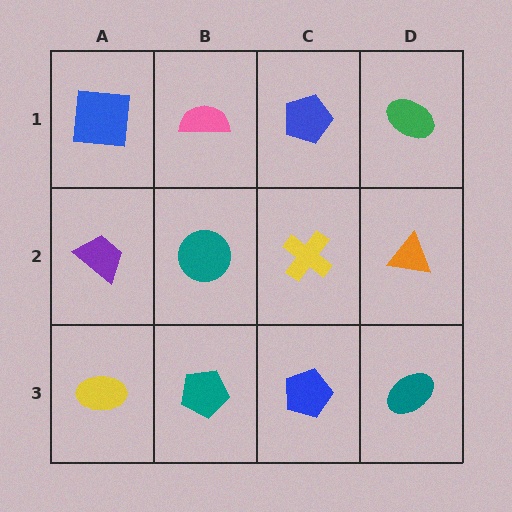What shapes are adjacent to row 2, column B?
A pink semicircle (row 1, column B), a teal pentagon (row 3, column B), a purple trapezoid (row 2, column A), a yellow cross (row 2, column C).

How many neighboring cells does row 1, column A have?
2.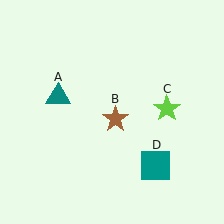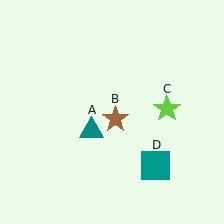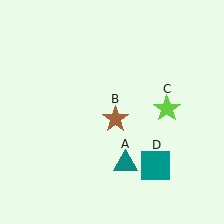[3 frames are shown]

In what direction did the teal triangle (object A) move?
The teal triangle (object A) moved down and to the right.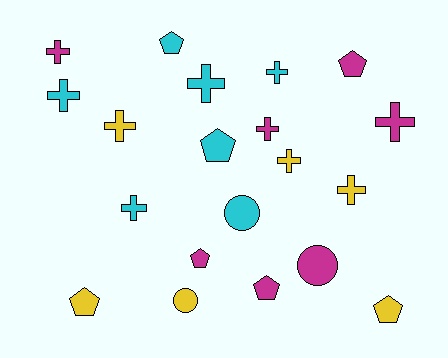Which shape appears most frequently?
Cross, with 10 objects.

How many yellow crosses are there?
There are 3 yellow crosses.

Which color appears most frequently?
Cyan, with 7 objects.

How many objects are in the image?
There are 20 objects.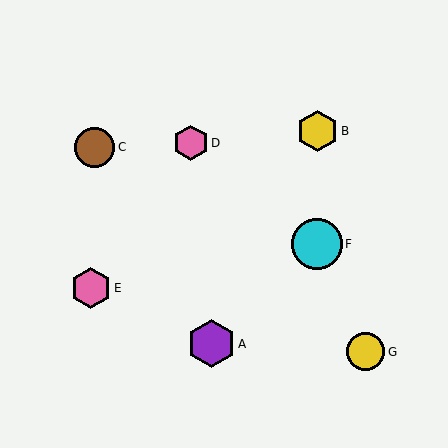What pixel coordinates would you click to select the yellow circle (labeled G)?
Click at (366, 352) to select the yellow circle G.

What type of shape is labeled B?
Shape B is a yellow hexagon.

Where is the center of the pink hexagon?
The center of the pink hexagon is at (191, 143).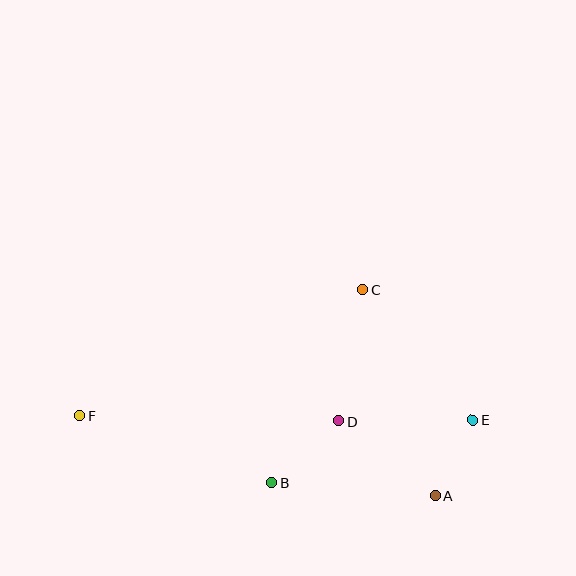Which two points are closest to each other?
Points A and E are closest to each other.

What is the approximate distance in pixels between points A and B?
The distance between A and B is approximately 164 pixels.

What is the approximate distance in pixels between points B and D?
The distance between B and D is approximately 90 pixels.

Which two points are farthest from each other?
Points E and F are farthest from each other.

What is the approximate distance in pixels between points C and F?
The distance between C and F is approximately 310 pixels.